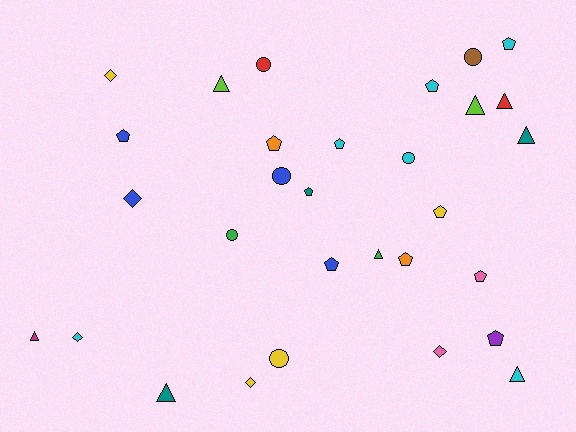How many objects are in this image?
There are 30 objects.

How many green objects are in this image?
There are 2 green objects.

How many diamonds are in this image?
There are 5 diamonds.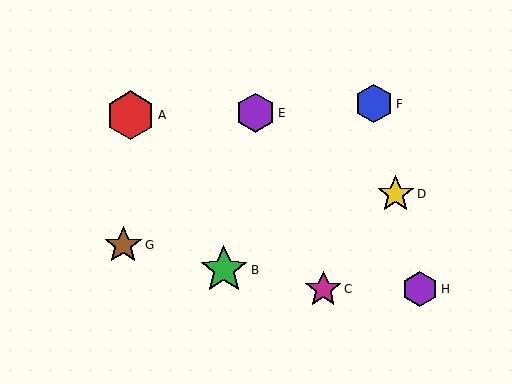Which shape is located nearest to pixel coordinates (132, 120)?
The red hexagon (labeled A) at (131, 115) is nearest to that location.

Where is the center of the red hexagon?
The center of the red hexagon is at (131, 115).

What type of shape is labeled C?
Shape C is a magenta star.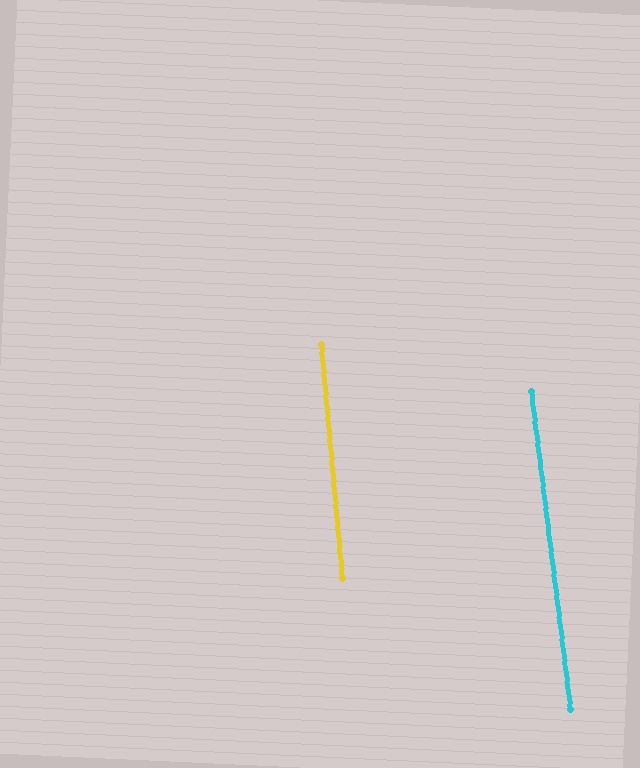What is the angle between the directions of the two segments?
Approximately 2 degrees.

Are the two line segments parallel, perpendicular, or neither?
Parallel — their directions differ by only 1.8°.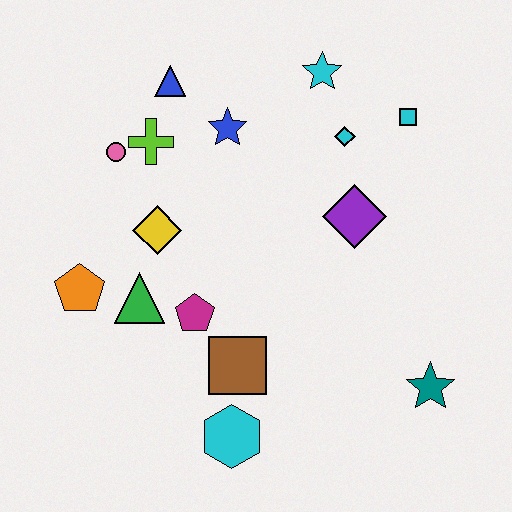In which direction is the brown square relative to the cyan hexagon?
The brown square is above the cyan hexagon.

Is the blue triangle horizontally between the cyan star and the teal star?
No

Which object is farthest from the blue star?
The teal star is farthest from the blue star.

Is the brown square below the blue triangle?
Yes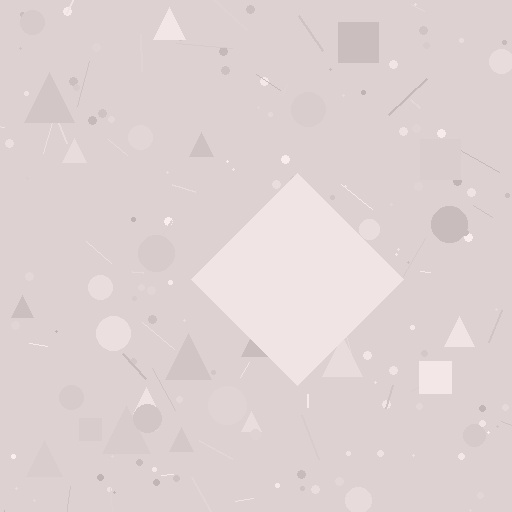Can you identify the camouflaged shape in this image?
The camouflaged shape is a diamond.